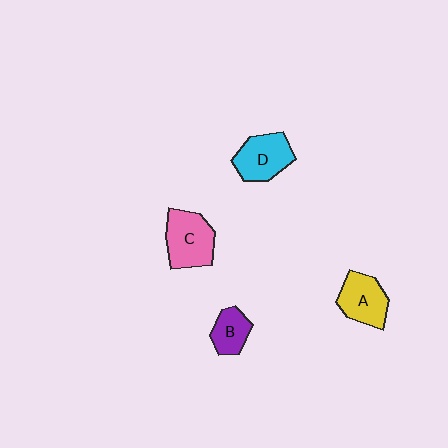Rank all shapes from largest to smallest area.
From largest to smallest: C (pink), D (cyan), A (yellow), B (purple).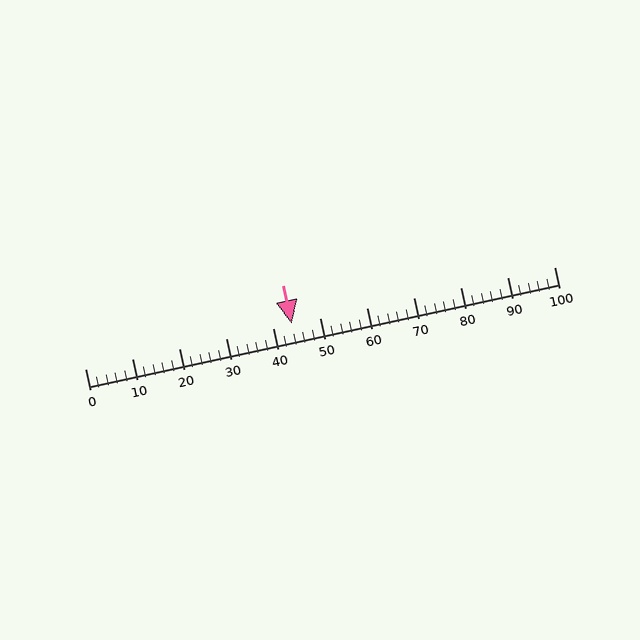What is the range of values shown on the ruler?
The ruler shows values from 0 to 100.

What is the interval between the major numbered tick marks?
The major tick marks are spaced 10 units apart.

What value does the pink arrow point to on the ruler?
The pink arrow points to approximately 44.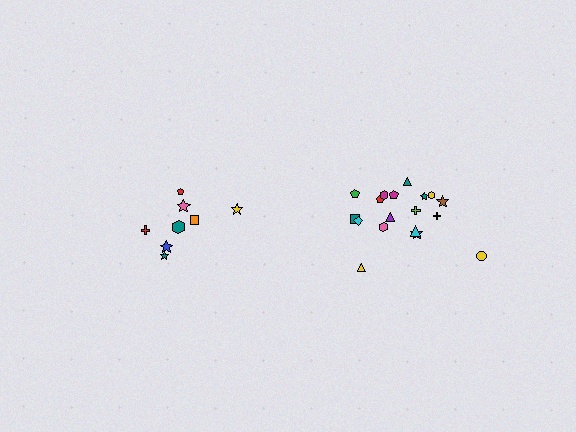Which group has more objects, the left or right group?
The right group.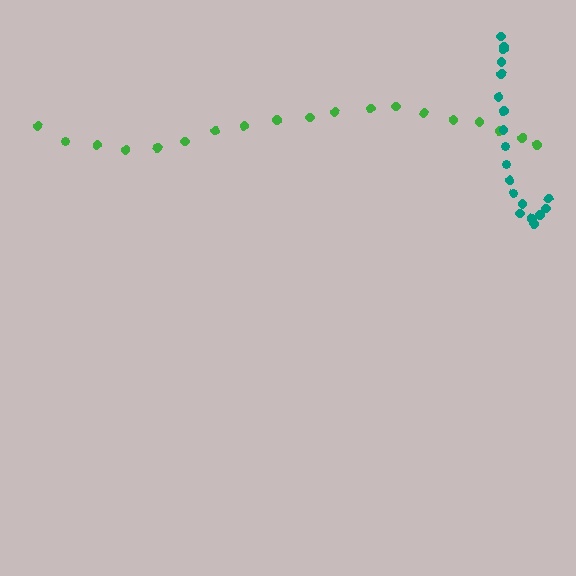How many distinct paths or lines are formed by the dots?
There are 2 distinct paths.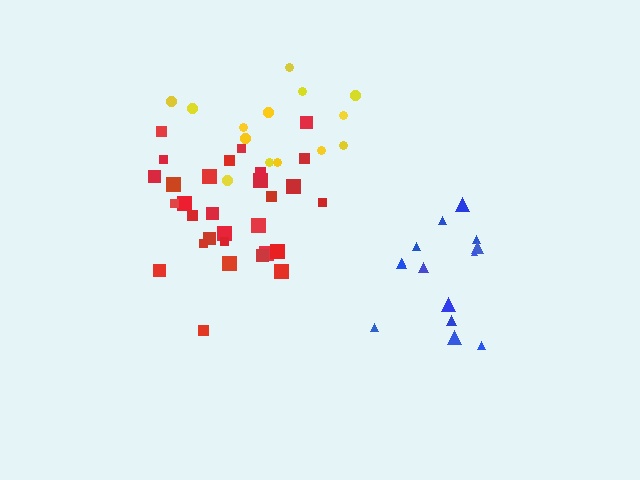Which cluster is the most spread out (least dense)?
Yellow.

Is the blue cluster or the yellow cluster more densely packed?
Blue.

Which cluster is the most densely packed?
Red.